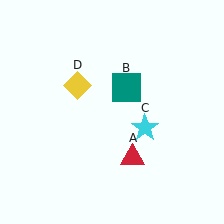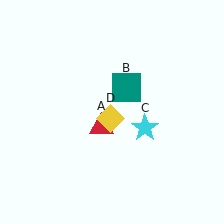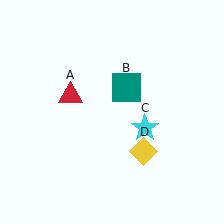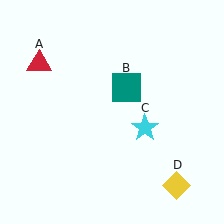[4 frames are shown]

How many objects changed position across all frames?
2 objects changed position: red triangle (object A), yellow diamond (object D).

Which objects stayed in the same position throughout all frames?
Teal square (object B) and cyan star (object C) remained stationary.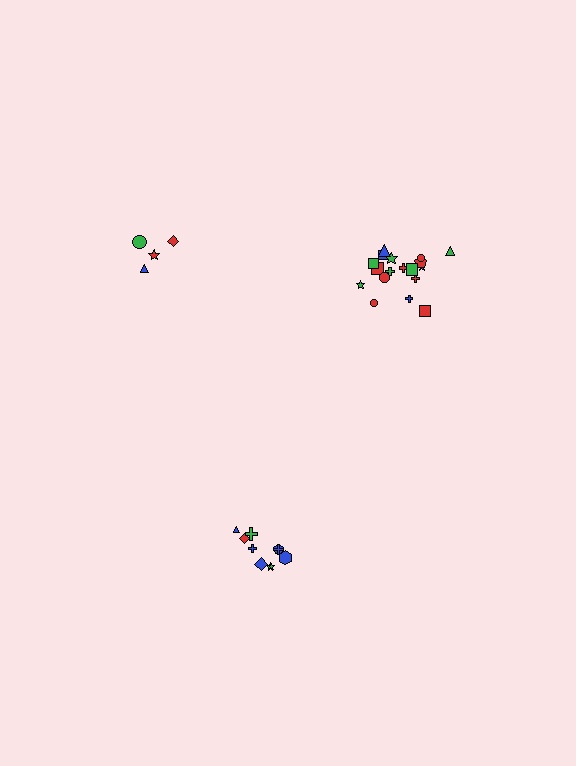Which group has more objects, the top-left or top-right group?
The top-right group.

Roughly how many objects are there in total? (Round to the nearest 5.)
Roughly 30 objects in total.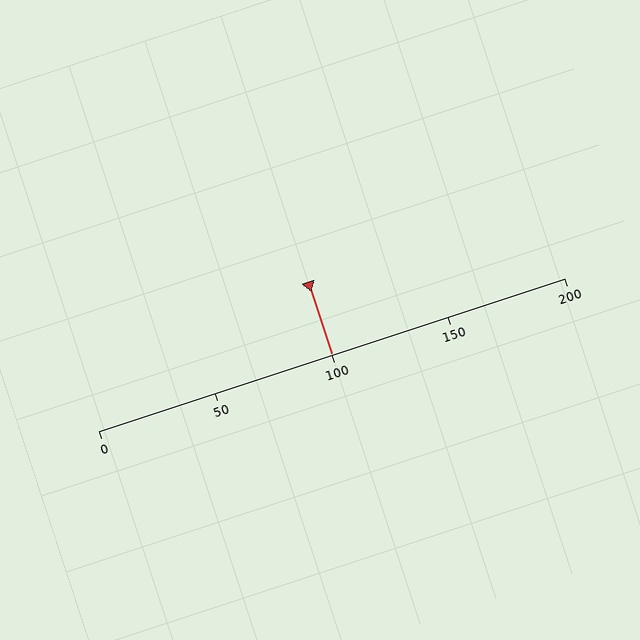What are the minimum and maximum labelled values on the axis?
The axis runs from 0 to 200.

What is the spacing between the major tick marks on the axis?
The major ticks are spaced 50 apart.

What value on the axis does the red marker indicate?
The marker indicates approximately 100.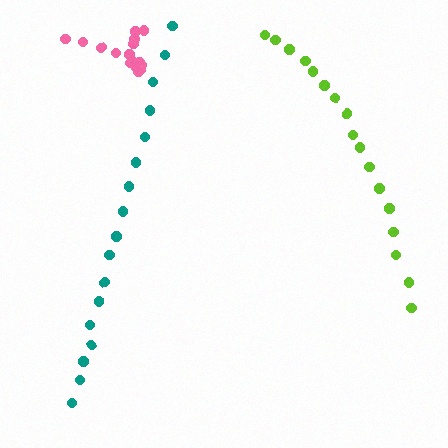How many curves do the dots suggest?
There are 3 distinct paths.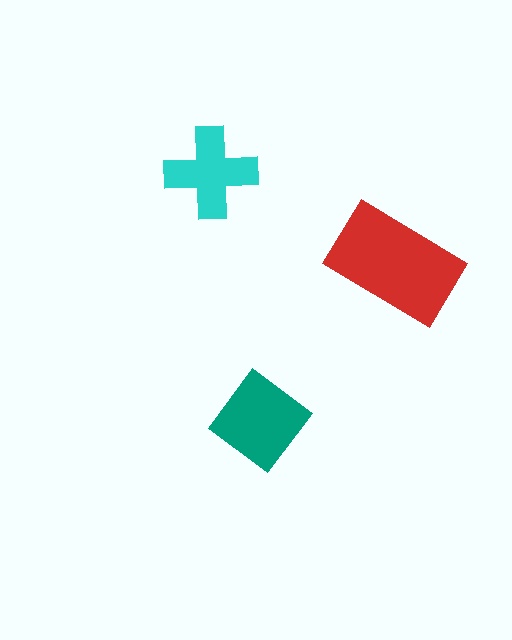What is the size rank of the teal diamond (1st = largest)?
2nd.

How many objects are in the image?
There are 3 objects in the image.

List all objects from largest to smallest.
The red rectangle, the teal diamond, the cyan cross.